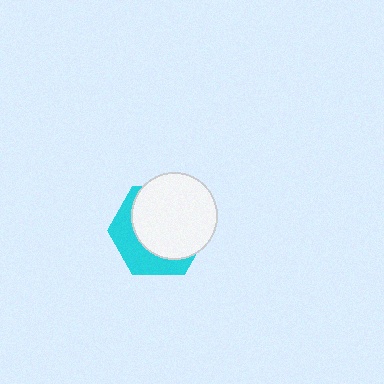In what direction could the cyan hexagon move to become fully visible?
The cyan hexagon could move toward the lower-left. That would shift it out from behind the white circle entirely.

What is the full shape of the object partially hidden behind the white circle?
The partially hidden object is a cyan hexagon.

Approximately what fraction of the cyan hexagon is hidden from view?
Roughly 64% of the cyan hexagon is hidden behind the white circle.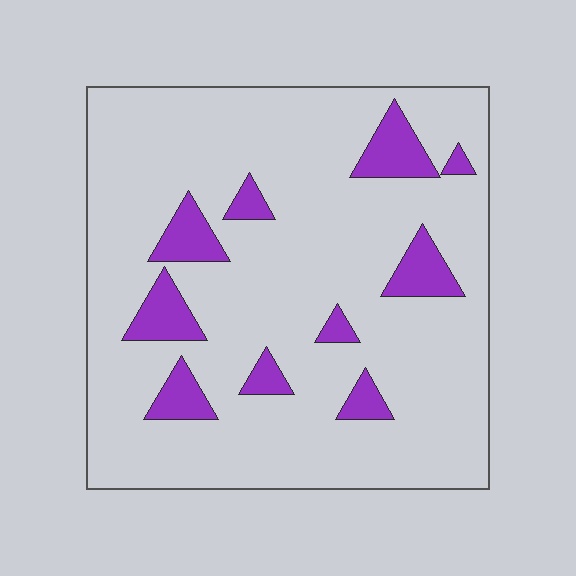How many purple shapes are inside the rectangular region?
10.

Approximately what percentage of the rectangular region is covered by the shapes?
Approximately 15%.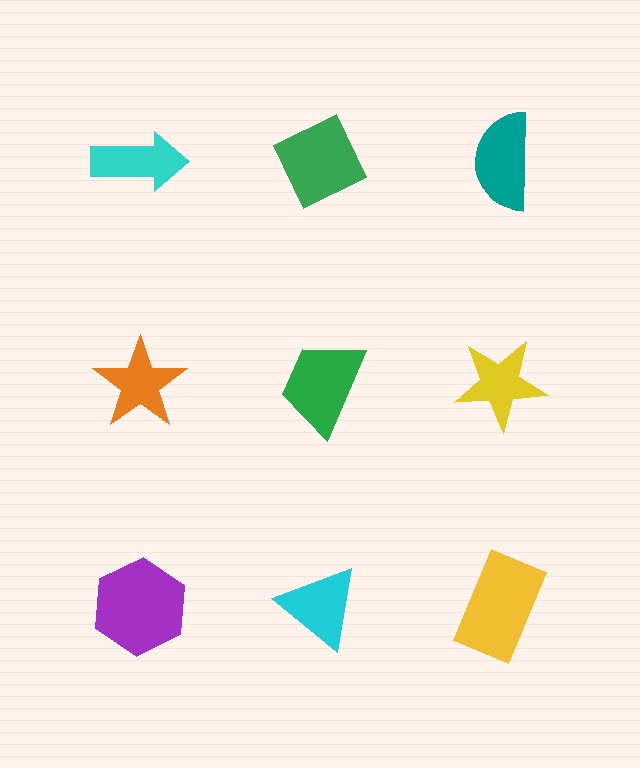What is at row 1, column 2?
A green diamond.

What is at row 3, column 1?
A purple hexagon.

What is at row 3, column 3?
A yellow rectangle.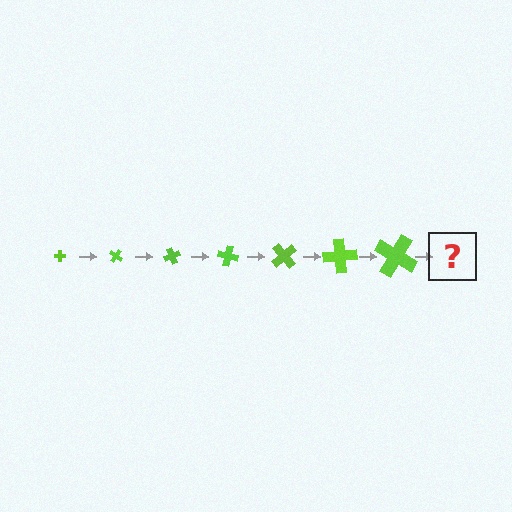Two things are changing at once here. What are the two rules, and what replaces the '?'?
The two rules are that the cross grows larger each step and it rotates 35 degrees each step. The '?' should be a cross, larger than the previous one and rotated 245 degrees from the start.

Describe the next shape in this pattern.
It should be a cross, larger than the previous one and rotated 245 degrees from the start.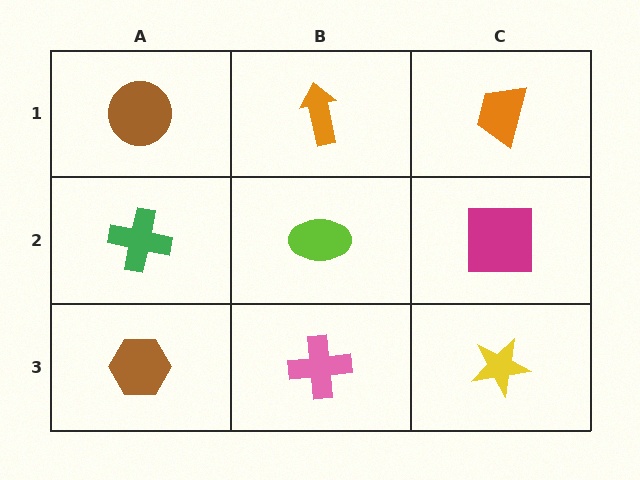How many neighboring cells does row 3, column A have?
2.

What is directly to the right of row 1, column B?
An orange trapezoid.